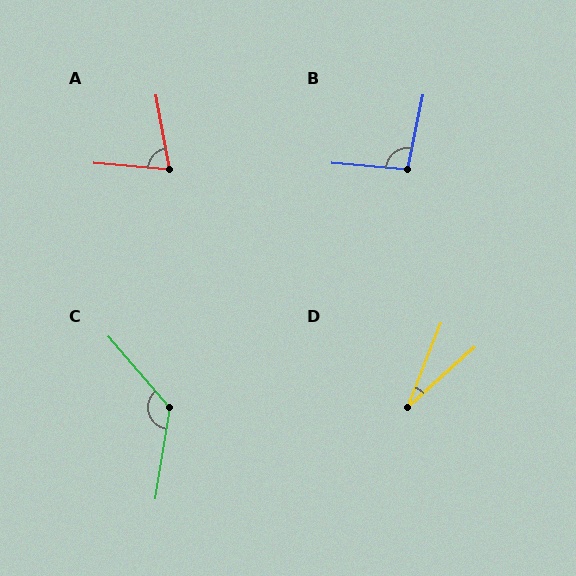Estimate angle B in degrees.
Approximately 97 degrees.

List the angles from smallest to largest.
D (27°), A (75°), B (97°), C (131°).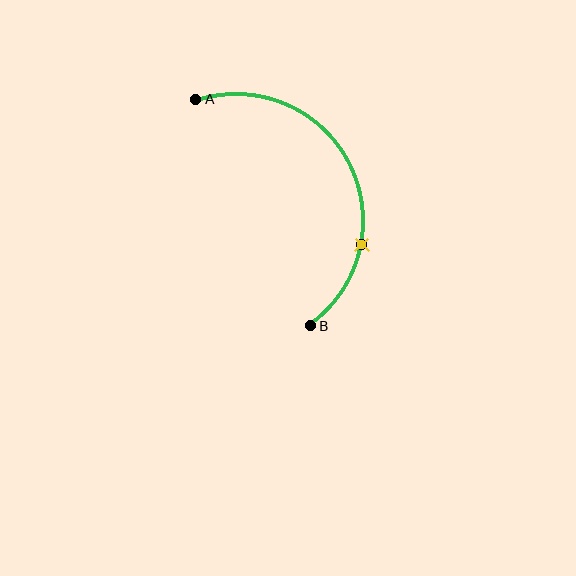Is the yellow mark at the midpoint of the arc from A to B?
No. The yellow mark lies on the arc but is closer to endpoint B. The arc midpoint would be at the point on the curve equidistant along the arc from both A and B.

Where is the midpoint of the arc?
The arc midpoint is the point on the curve farthest from the straight line joining A and B. It sits to the right of that line.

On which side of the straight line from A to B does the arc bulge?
The arc bulges to the right of the straight line connecting A and B.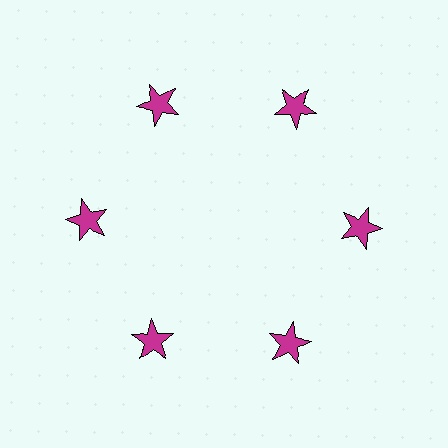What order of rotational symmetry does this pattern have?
This pattern has 6-fold rotational symmetry.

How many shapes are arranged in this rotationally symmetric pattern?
There are 6 shapes, arranged in 6 groups of 1.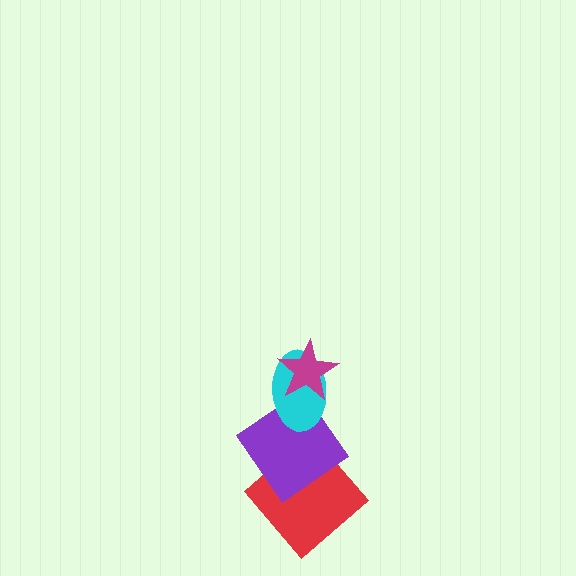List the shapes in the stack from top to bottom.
From top to bottom: the magenta star, the cyan ellipse, the purple diamond, the red diamond.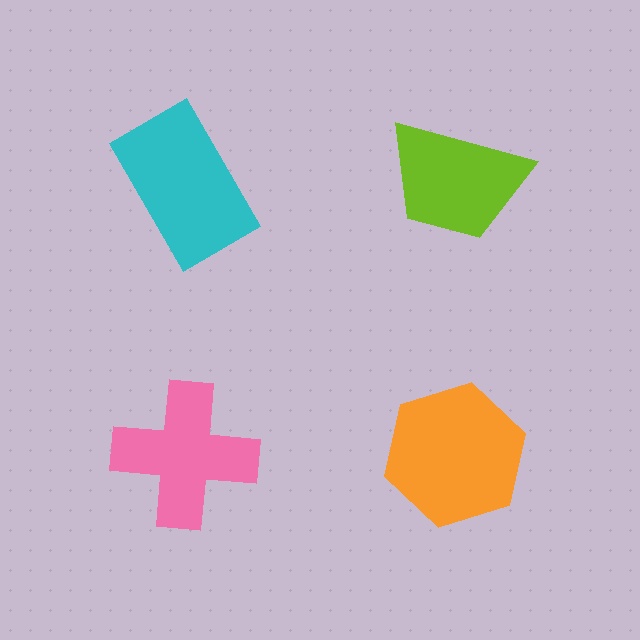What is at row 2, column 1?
A pink cross.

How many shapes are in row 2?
2 shapes.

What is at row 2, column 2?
An orange hexagon.